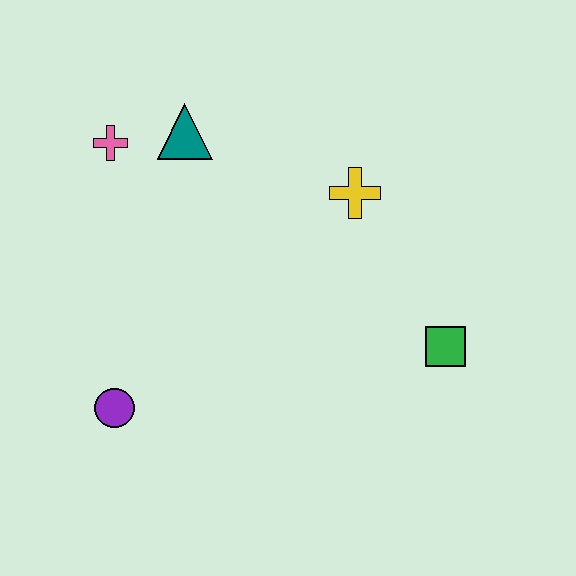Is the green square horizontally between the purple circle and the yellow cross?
No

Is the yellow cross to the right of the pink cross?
Yes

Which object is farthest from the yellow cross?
The purple circle is farthest from the yellow cross.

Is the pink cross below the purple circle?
No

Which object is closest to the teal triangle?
The pink cross is closest to the teal triangle.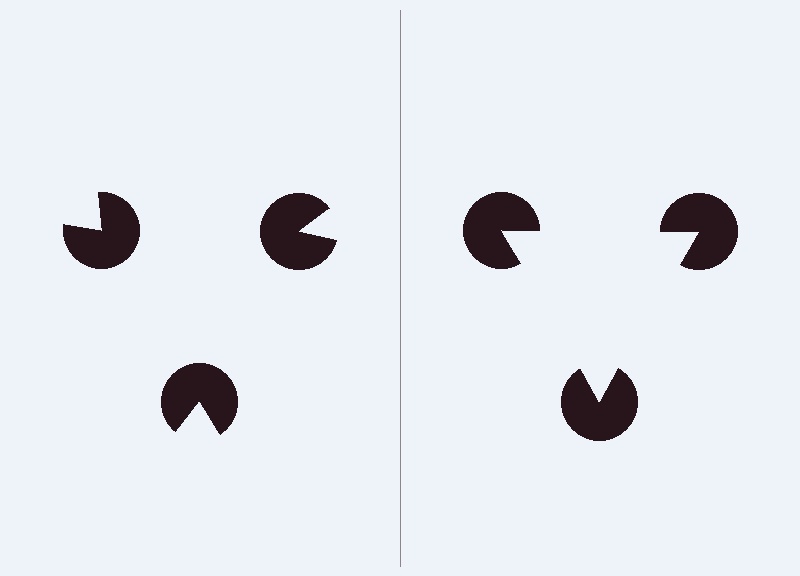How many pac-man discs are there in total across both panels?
6 — 3 on each side.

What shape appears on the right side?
An illusory triangle.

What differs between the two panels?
The pac-man discs are positioned identically on both sides; only the wedge orientations differ. On the right they align to a triangle; on the left they are misaligned.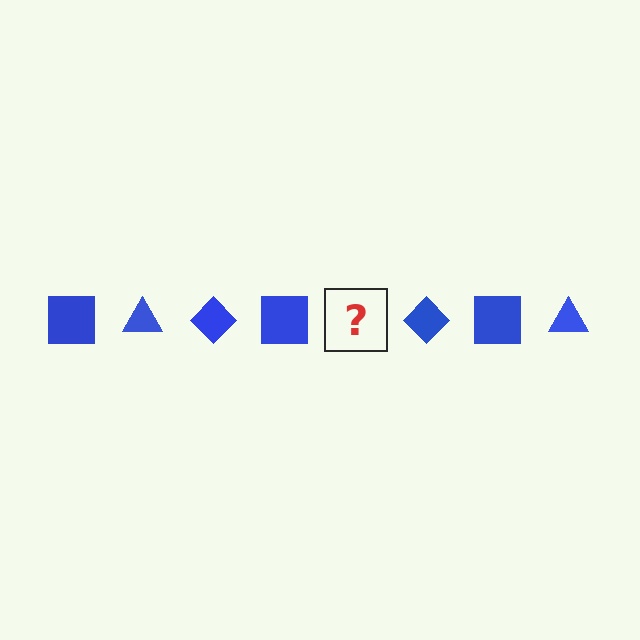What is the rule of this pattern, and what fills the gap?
The rule is that the pattern cycles through square, triangle, diamond shapes in blue. The gap should be filled with a blue triangle.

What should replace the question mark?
The question mark should be replaced with a blue triangle.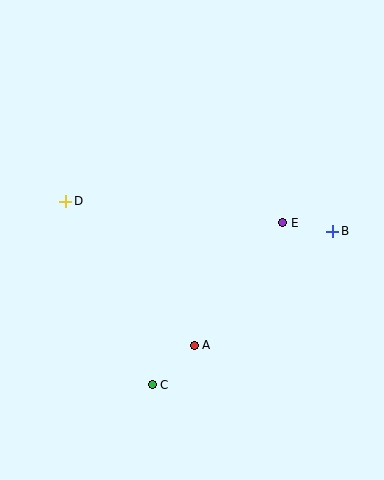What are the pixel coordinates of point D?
Point D is at (66, 201).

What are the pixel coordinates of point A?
Point A is at (194, 345).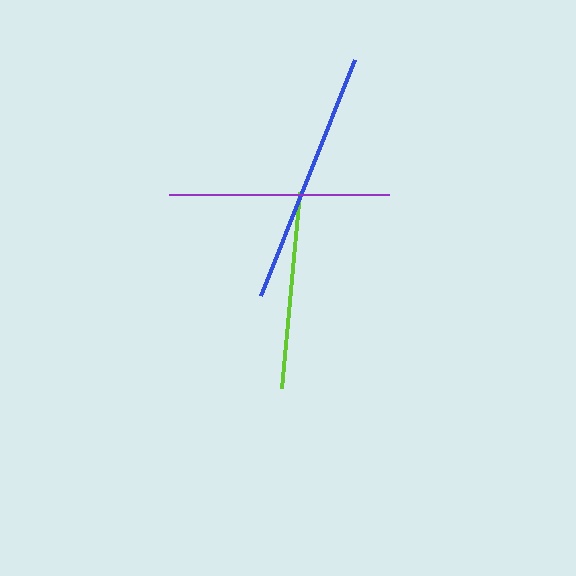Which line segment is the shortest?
The lime line is the shortest at approximately 196 pixels.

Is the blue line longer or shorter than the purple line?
The blue line is longer than the purple line.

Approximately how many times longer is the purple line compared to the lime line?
The purple line is approximately 1.1 times the length of the lime line.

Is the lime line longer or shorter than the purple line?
The purple line is longer than the lime line.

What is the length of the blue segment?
The blue segment is approximately 255 pixels long.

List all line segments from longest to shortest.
From longest to shortest: blue, purple, lime.